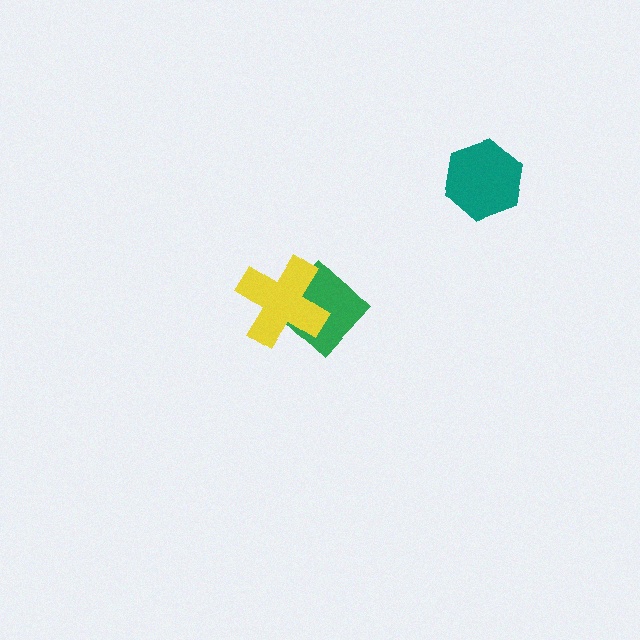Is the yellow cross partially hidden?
No, no other shape covers it.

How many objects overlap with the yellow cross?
1 object overlaps with the yellow cross.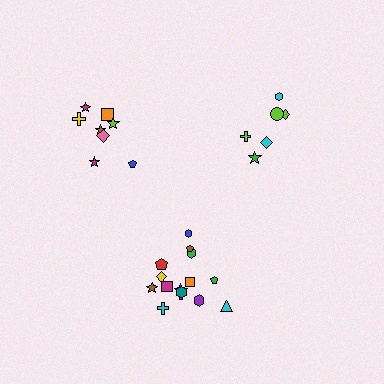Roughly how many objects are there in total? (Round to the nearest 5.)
Roughly 30 objects in total.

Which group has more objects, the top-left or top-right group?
The top-left group.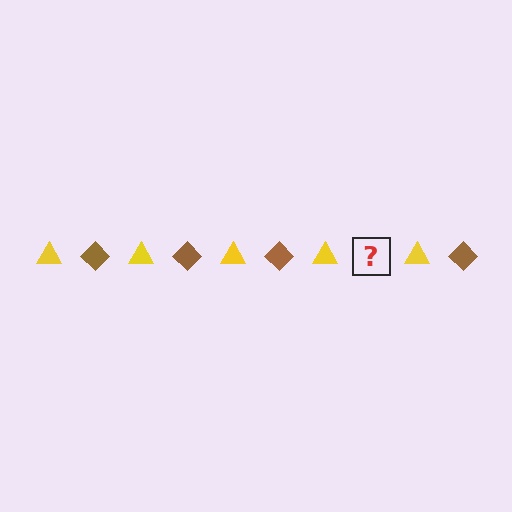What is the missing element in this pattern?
The missing element is a brown diamond.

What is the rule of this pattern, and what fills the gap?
The rule is that the pattern alternates between yellow triangle and brown diamond. The gap should be filled with a brown diamond.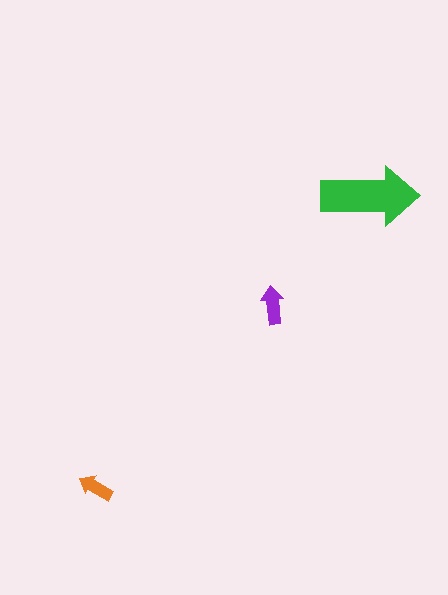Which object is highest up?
The green arrow is topmost.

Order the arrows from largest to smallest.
the green one, the purple one, the orange one.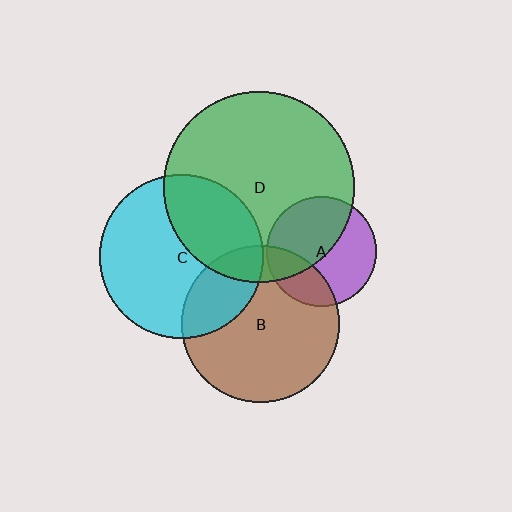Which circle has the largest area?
Circle D (green).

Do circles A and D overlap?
Yes.